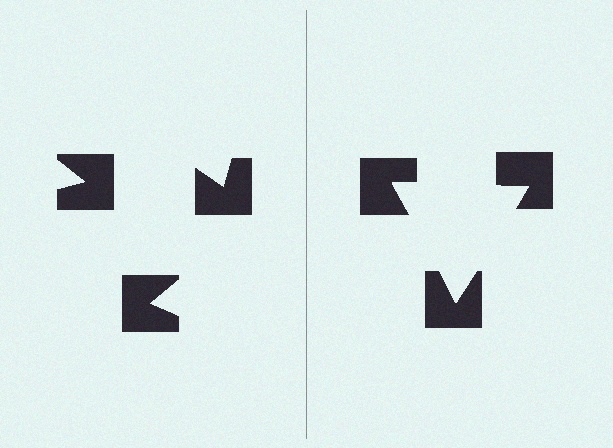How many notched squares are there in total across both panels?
6 — 3 on each side.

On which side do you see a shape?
An illusory triangle appears on the right side. On the left side the wedge cuts are rotated, so no coherent shape forms.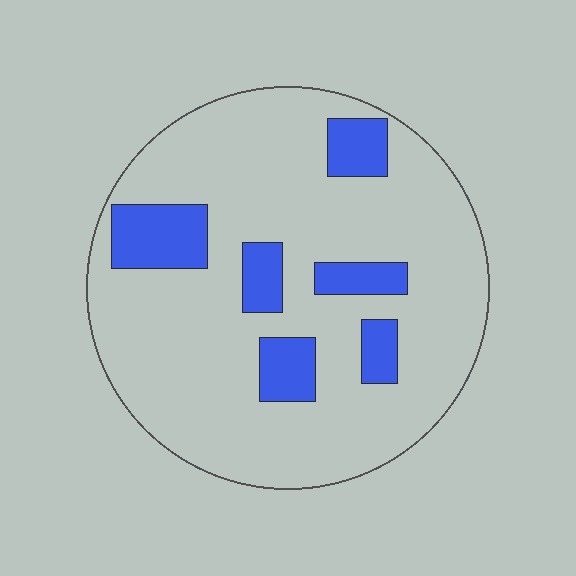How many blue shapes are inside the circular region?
6.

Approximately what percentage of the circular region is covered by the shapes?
Approximately 15%.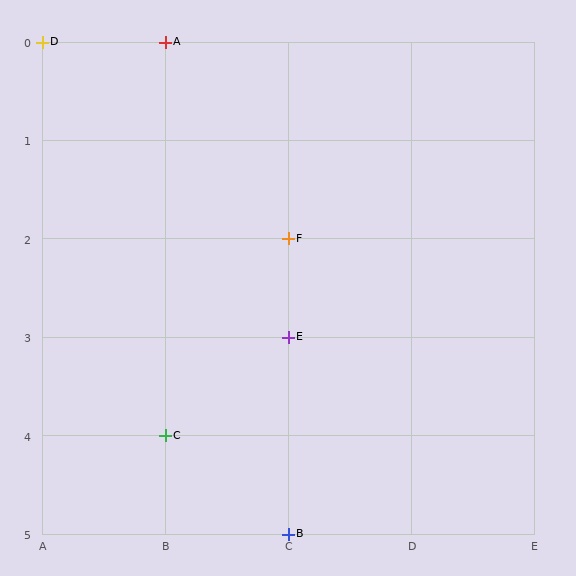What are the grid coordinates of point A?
Point A is at grid coordinates (B, 0).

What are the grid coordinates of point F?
Point F is at grid coordinates (C, 2).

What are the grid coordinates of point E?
Point E is at grid coordinates (C, 3).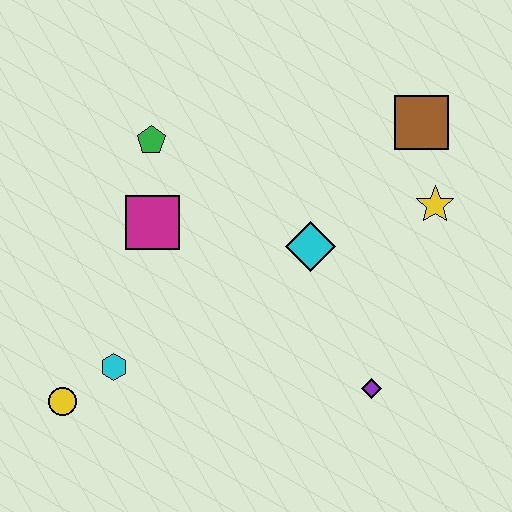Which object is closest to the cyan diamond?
The yellow star is closest to the cyan diamond.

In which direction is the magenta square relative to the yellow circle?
The magenta square is above the yellow circle.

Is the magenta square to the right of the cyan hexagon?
Yes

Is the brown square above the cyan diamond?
Yes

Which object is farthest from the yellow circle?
The brown square is farthest from the yellow circle.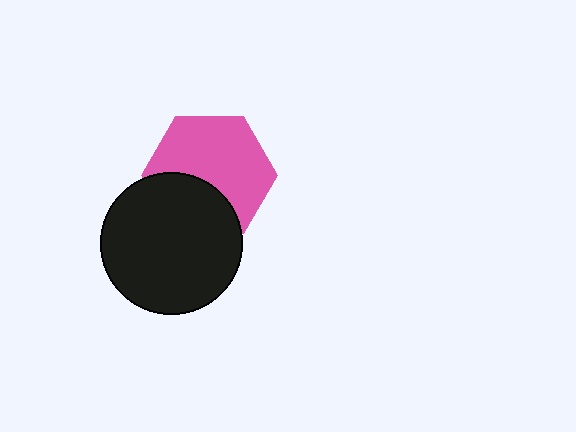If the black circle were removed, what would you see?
You would see the complete pink hexagon.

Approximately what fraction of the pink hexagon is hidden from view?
Roughly 34% of the pink hexagon is hidden behind the black circle.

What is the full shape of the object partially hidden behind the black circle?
The partially hidden object is a pink hexagon.